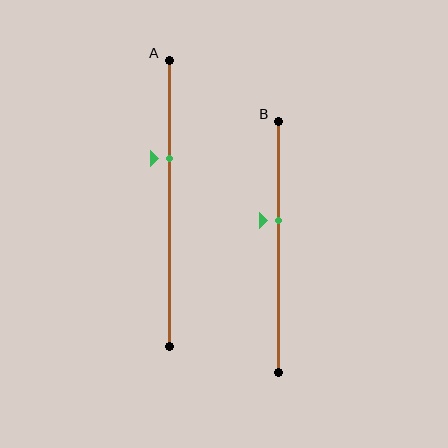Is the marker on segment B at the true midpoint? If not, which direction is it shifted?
No, the marker on segment B is shifted upward by about 10% of the segment length.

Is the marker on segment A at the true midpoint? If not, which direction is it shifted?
No, the marker on segment A is shifted upward by about 16% of the segment length.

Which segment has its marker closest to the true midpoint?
Segment B has its marker closest to the true midpoint.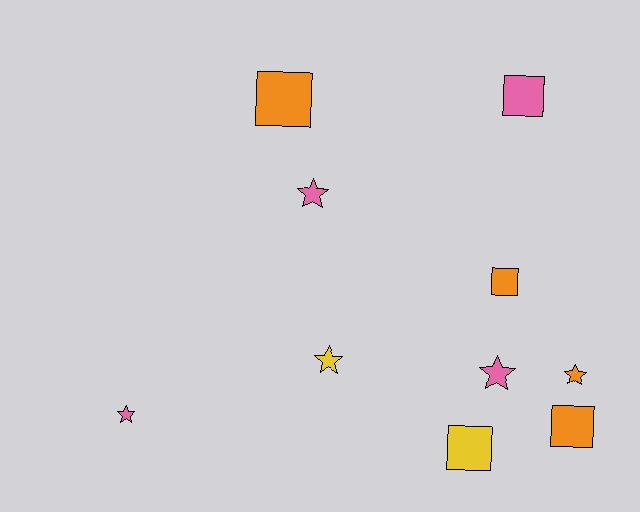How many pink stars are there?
There are 3 pink stars.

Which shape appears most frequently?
Square, with 5 objects.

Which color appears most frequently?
Pink, with 4 objects.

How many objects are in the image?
There are 10 objects.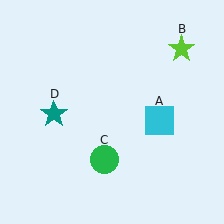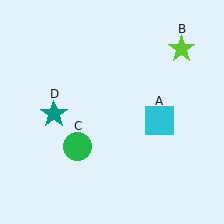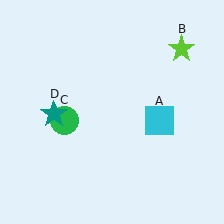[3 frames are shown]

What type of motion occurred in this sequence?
The green circle (object C) rotated clockwise around the center of the scene.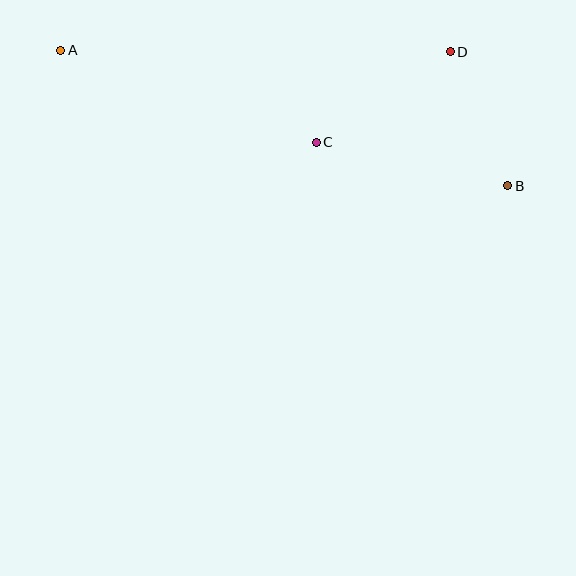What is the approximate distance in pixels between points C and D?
The distance between C and D is approximately 162 pixels.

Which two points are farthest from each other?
Points A and B are farthest from each other.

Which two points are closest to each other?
Points B and D are closest to each other.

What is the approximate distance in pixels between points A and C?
The distance between A and C is approximately 272 pixels.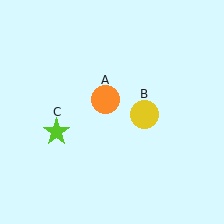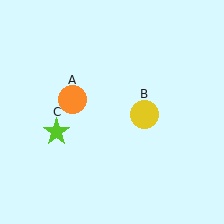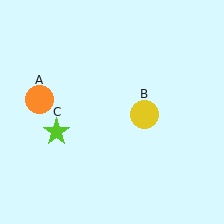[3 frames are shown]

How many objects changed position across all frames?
1 object changed position: orange circle (object A).